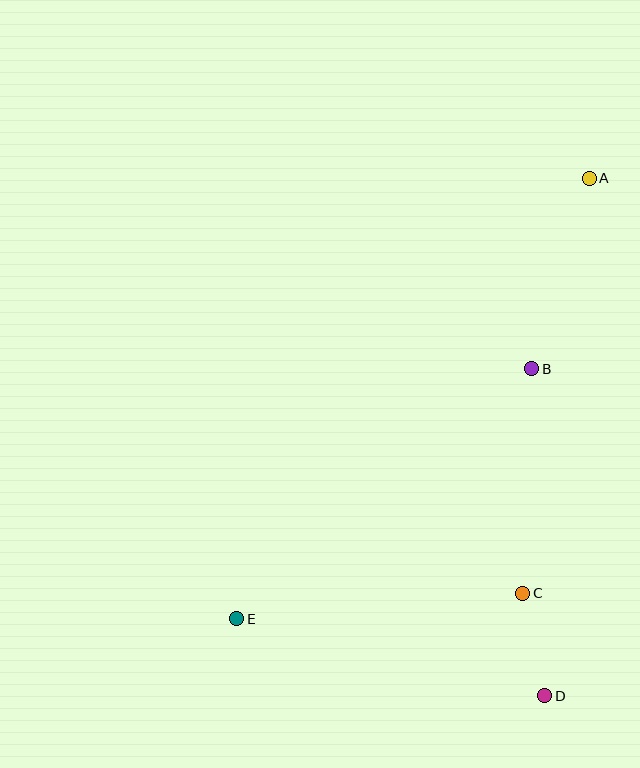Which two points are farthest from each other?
Points A and E are farthest from each other.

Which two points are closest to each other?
Points C and D are closest to each other.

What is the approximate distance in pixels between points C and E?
The distance between C and E is approximately 287 pixels.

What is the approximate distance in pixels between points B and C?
The distance between B and C is approximately 225 pixels.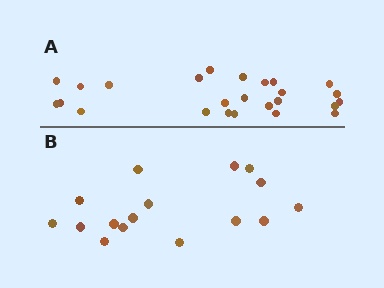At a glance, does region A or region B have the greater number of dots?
Region A (the top region) has more dots.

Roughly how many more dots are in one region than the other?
Region A has roughly 8 or so more dots than region B.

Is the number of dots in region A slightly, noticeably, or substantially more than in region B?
Region A has substantially more. The ratio is roughly 1.6 to 1.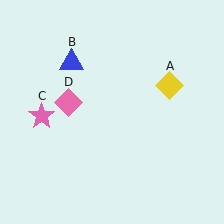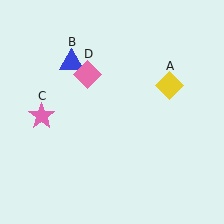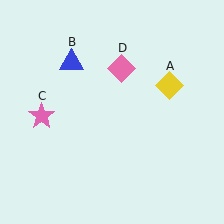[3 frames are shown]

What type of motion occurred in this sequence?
The pink diamond (object D) rotated clockwise around the center of the scene.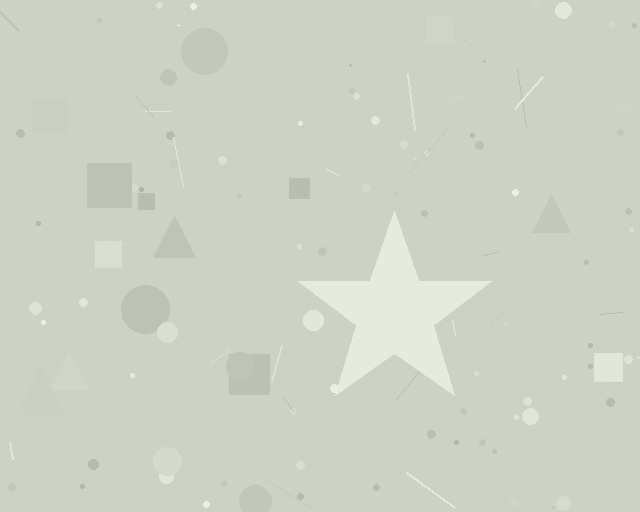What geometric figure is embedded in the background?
A star is embedded in the background.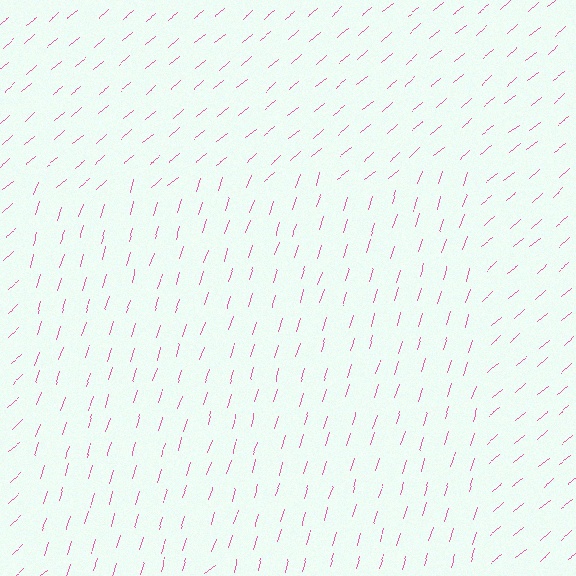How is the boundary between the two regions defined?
The boundary is defined purely by a change in line orientation (approximately 33 degrees difference). All lines are the same color and thickness.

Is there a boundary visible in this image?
Yes, there is a texture boundary formed by a change in line orientation.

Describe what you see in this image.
The image is filled with small pink line segments. A rectangle region in the image has lines oriented differently from the surrounding lines, creating a visible texture boundary.